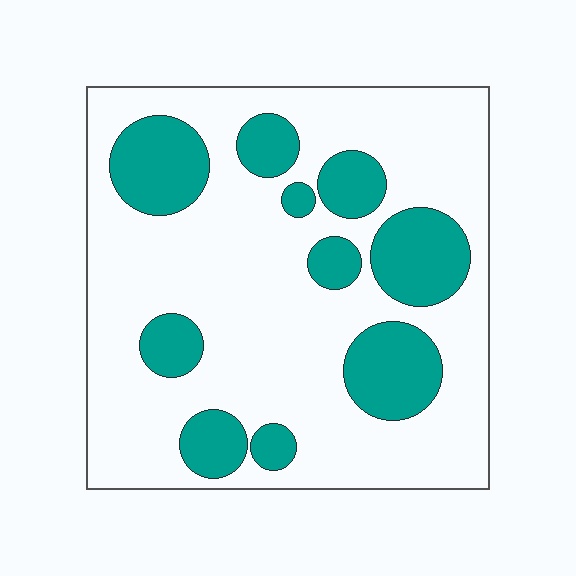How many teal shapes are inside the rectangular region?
10.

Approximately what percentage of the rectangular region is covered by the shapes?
Approximately 25%.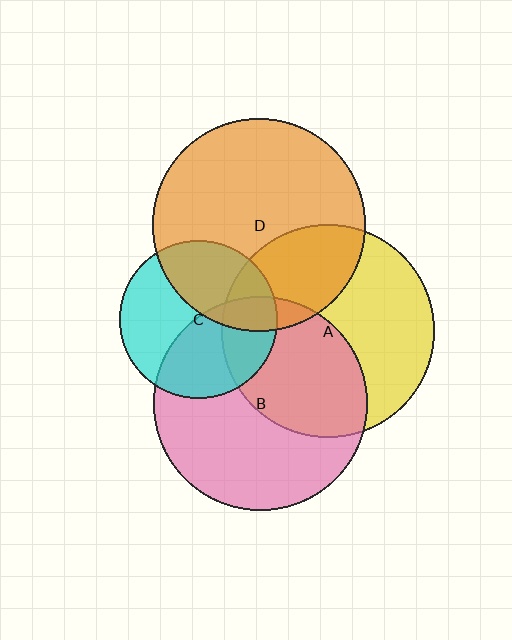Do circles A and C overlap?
Yes.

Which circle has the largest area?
Circle B (pink).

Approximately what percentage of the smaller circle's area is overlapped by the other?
Approximately 25%.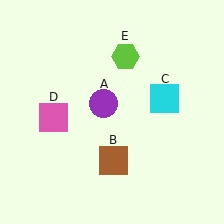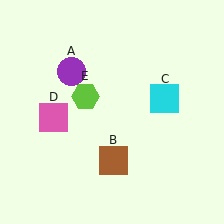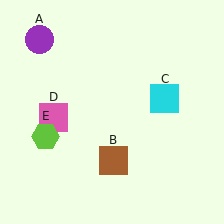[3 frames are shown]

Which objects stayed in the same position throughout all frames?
Brown square (object B) and cyan square (object C) and pink square (object D) remained stationary.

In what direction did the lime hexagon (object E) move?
The lime hexagon (object E) moved down and to the left.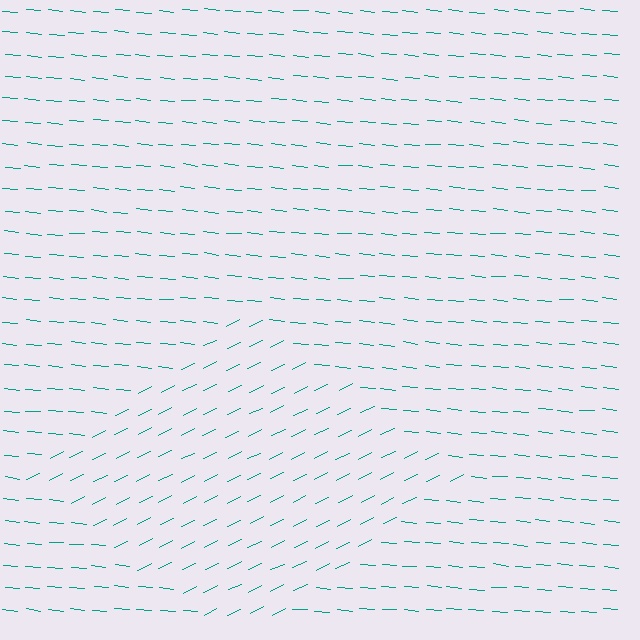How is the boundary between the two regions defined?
The boundary is defined purely by a change in line orientation (approximately 32 degrees difference). All lines are the same color and thickness.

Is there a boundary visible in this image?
Yes, there is a texture boundary formed by a change in line orientation.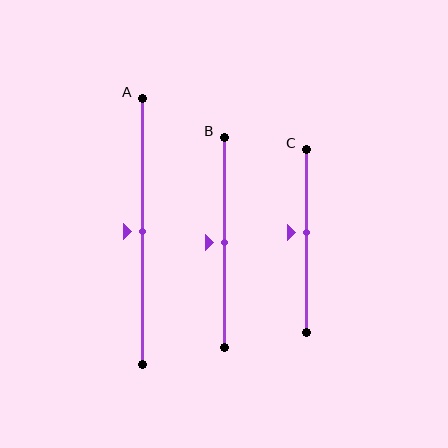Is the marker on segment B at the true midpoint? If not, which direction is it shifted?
Yes, the marker on segment B is at the true midpoint.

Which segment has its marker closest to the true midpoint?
Segment A has its marker closest to the true midpoint.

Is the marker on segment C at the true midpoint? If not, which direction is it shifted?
No, the marker on segment C is shifted upward by about 5% of the segment length.